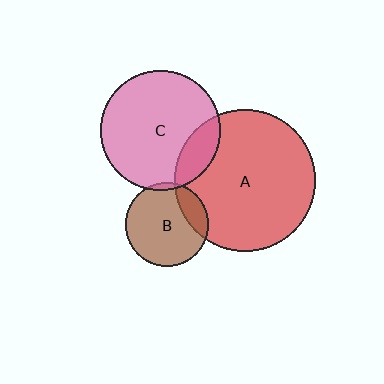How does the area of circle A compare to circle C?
Approximately 1.4 times.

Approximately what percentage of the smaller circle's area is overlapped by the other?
Approximately 5%.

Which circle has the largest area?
Circle A (red).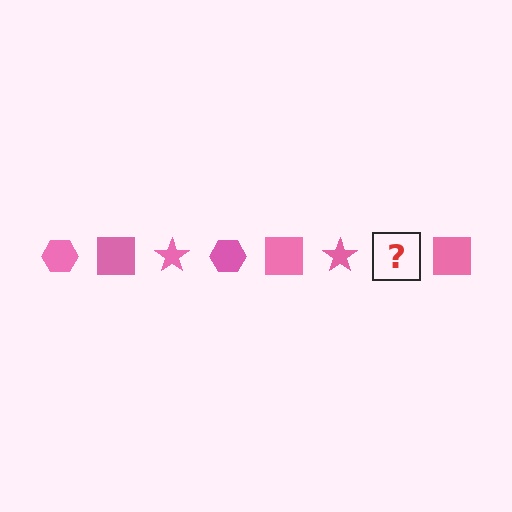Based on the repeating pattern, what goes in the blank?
The blank should be a pink hexagon.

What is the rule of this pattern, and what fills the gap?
The rule is that the pattern cycles through hexagon, square, star shapes in pink. The gap should be filled with a pink hexagon.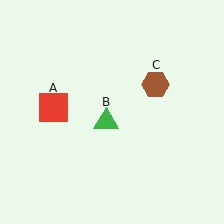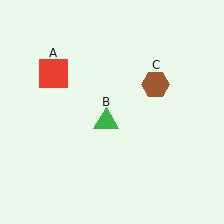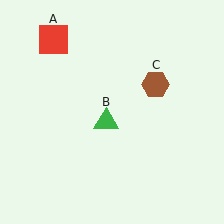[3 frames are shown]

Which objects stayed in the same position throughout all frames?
Green triangle (object B) and brown hexagon (object C) remained stationary.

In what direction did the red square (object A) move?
The red square (object A) moved up.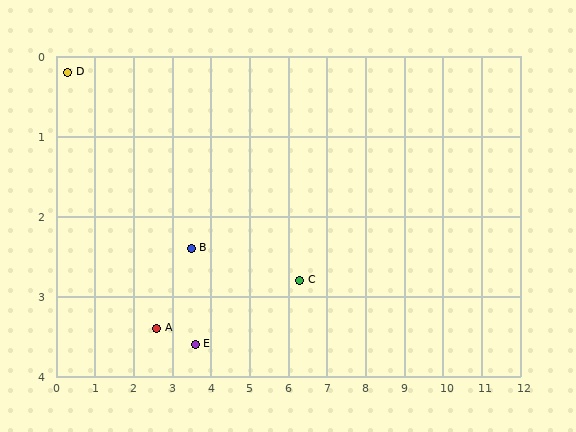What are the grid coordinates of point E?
Point E is at approximately (3.6, 3.6).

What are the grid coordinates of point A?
Point A is at approximately (2.6, 3.4).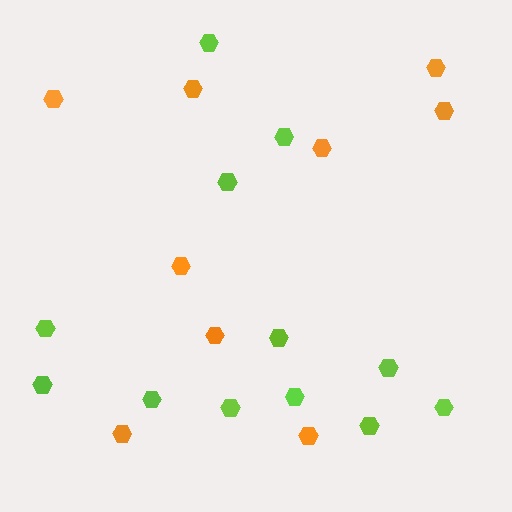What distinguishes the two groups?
There are 2 groups: one group of lime hexagons (12) and one group of orange hexagons (9).